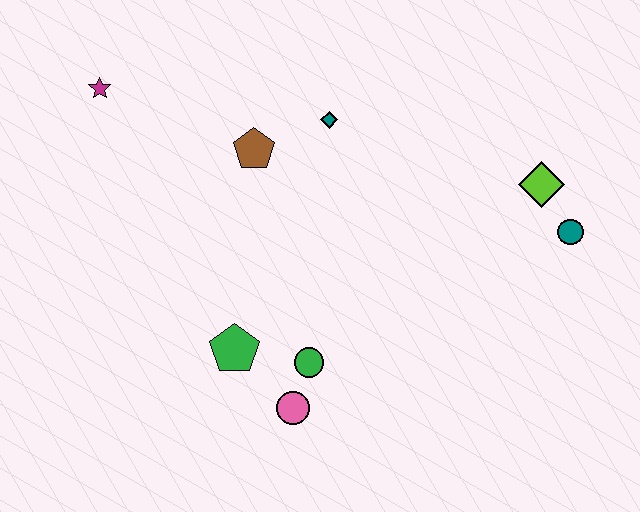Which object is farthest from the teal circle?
The magenta star is farthest from the teal circle.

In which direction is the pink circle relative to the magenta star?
The pink circle is below the magenta star.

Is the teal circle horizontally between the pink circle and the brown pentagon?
No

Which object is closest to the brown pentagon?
The teal diamond is closest to the brown pentagon.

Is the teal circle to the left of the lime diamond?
No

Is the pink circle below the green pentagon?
Yes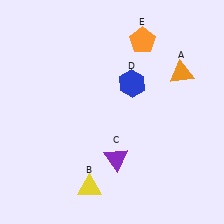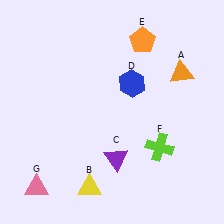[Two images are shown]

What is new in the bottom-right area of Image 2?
A lime cross (F) was added in the bottom-right area of Image 2.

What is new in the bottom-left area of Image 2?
A pink triangle (G) was added in the bottom-left area of Image 2.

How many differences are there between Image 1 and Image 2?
There are 2 differences between the two images.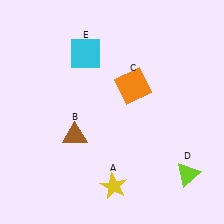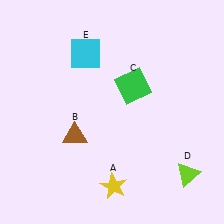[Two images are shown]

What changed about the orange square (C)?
In Image 1, C is orange. In Image 2, it changed to green.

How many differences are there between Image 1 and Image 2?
There is 1 difference between the two images.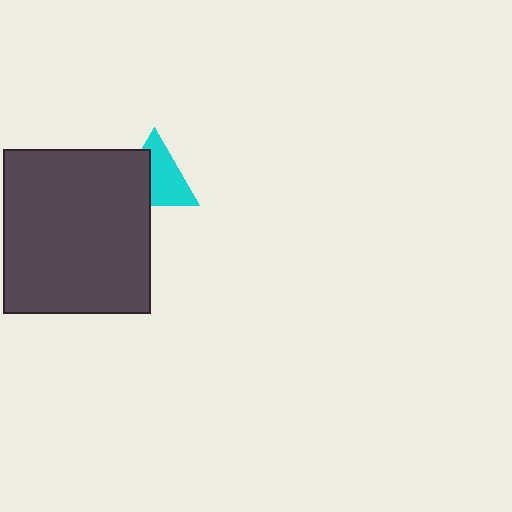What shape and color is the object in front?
The object in front is a dark gray rectangle.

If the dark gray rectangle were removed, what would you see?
You would see the complete cyan triangle.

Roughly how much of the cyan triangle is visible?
About half of it is visible (roughly 58%).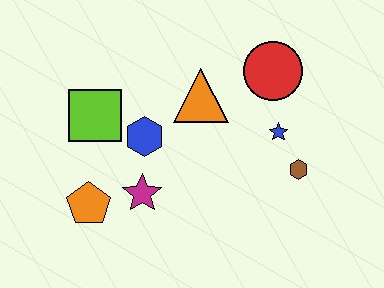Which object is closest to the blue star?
The brown hexagon is closest to the blue star.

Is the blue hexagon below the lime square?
Yes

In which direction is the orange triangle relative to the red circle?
The orange triangle is to the left of the red circle.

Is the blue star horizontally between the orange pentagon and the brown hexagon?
Yes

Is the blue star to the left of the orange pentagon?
No